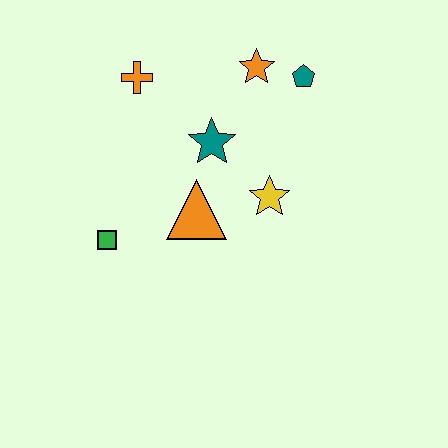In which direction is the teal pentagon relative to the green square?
The teal pentagon is to the right of the green square.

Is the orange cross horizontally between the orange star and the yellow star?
No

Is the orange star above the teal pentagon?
Yes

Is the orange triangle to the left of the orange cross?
No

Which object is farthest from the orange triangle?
The teal pentagon is farthest from the orange triangle.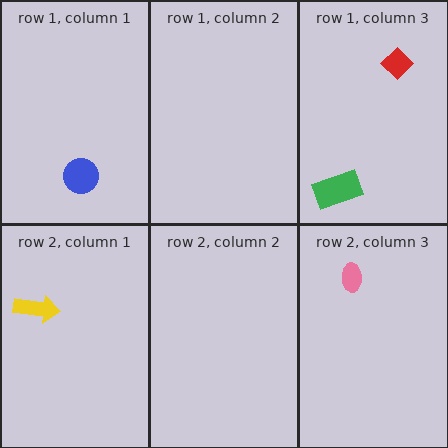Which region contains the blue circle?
The row 1, column 1 region.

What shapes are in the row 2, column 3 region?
The pink ellipse.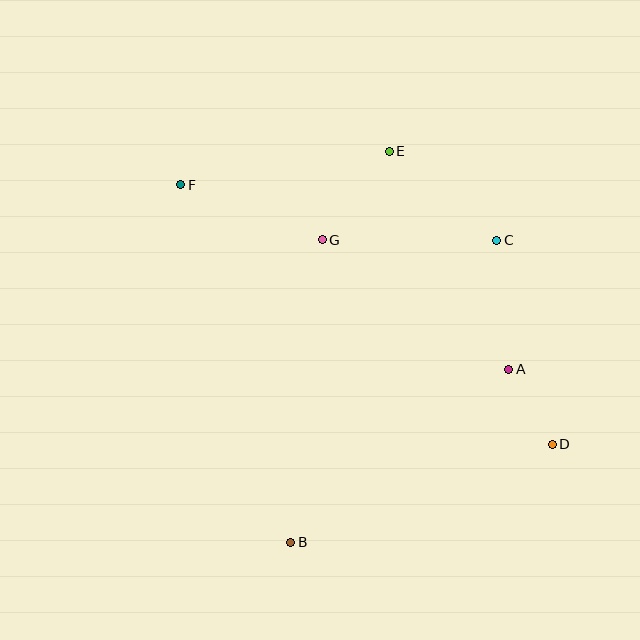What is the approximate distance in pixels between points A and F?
The distance between A and F is approximately 376 pixels.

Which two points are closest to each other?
Points A and D are closest to each other.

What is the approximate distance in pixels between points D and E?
The distance between D and E is approximately 335 pixels.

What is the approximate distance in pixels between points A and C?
The distance between A and C is approximately 130 pixels.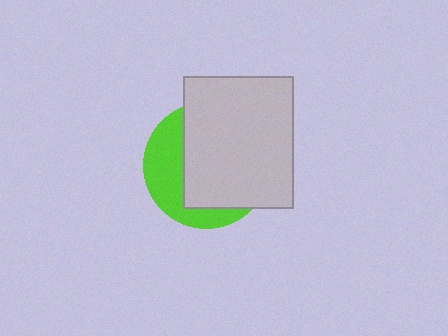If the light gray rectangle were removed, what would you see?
You would see the complete lime circle.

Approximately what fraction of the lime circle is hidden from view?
Roughly 64% of the lime circle is hidden behind the light gray rectangle.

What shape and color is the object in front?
The object in front is a light gray rectangle.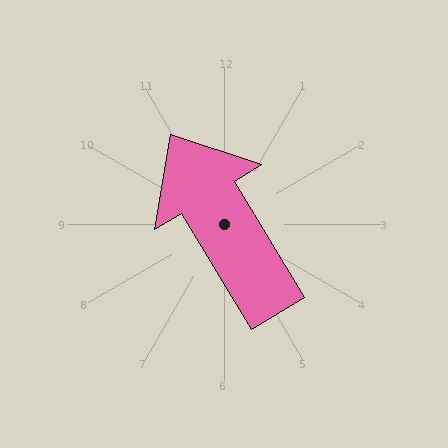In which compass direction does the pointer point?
Northwest.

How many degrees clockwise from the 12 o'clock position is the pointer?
Approximately 329 degrees.